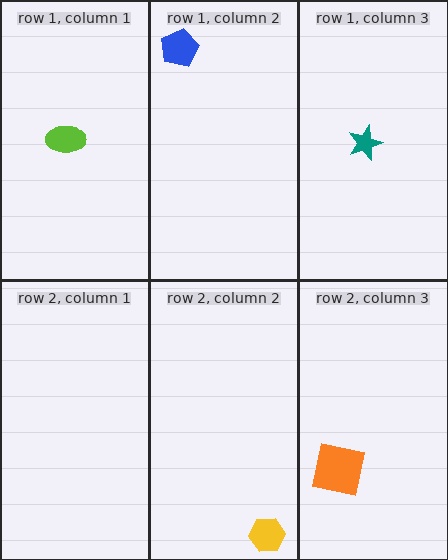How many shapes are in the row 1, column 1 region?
1.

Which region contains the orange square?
The row 2, column 3 region.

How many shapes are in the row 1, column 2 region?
1.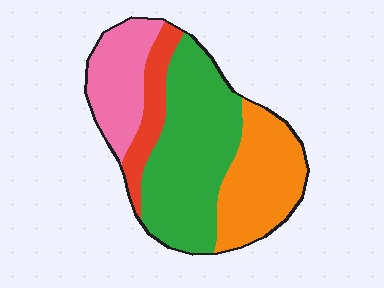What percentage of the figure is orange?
Orange covers around 25% of the figure.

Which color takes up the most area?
Green, at roughly 40%.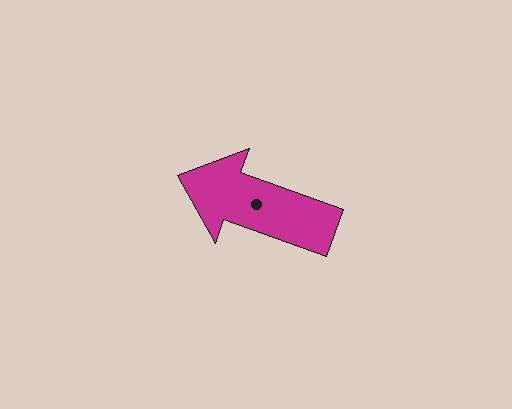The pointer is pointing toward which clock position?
Roughly 10 o'clock.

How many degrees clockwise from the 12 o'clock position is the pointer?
Approximately 290 degrees.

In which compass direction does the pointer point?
West.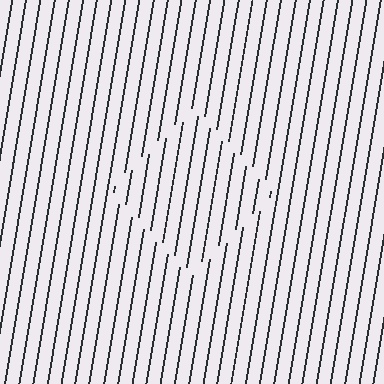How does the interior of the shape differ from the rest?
The interior of the shape contains the same grating, shifted by half a period — the contour is defined by the phase discontinuity where line-ends from the inner and outer gratings abut.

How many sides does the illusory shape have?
4 sides — the line-ends trace a square.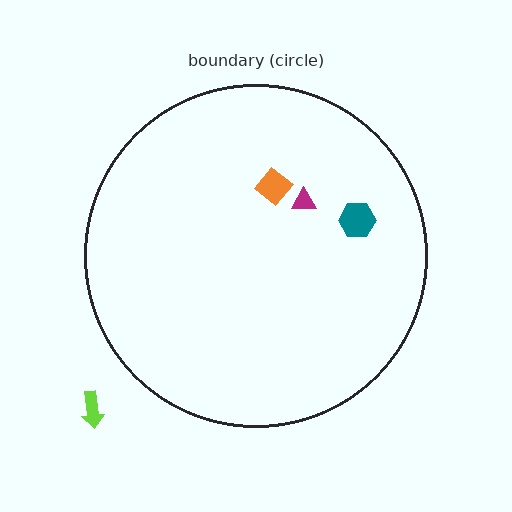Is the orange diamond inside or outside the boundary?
Inside.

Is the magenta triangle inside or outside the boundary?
Inside.